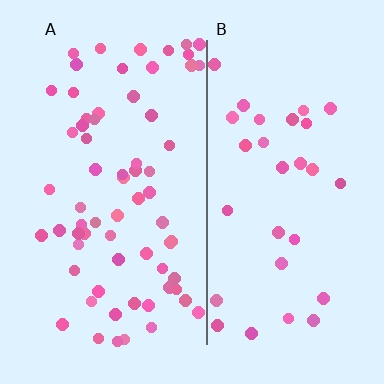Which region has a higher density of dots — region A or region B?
A (the left).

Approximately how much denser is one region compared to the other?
Approximately 2.2× — region A over region B.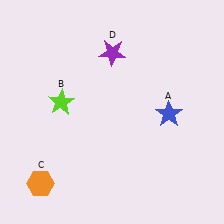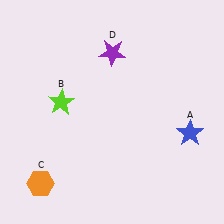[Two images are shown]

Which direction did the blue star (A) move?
The blue star (A) moved right.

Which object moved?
The blue star (A) moved right.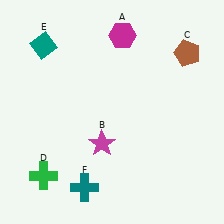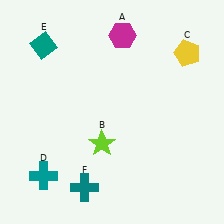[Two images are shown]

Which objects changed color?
B changed from magenta to lime. C changed from brown to yellow. D changed from green to teal.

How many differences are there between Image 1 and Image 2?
There are 3 differences between the two images.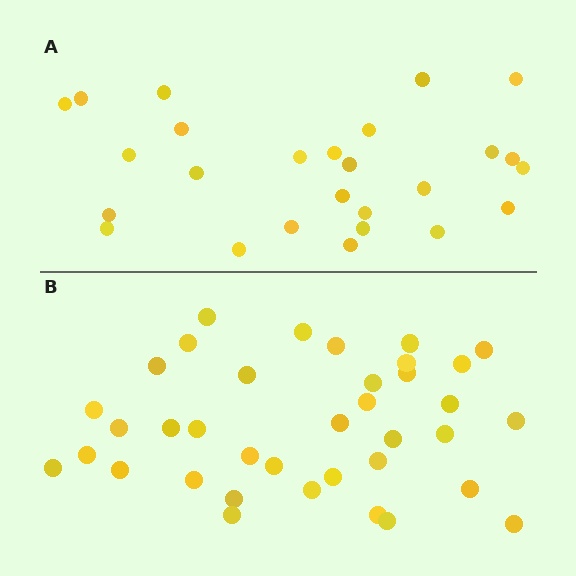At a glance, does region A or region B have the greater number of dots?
Region B (the bottom region) has more dots.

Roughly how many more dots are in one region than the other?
Region B has roughly 12 or so more dots than region A.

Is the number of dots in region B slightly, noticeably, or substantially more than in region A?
Region B has noticeably more, but not dramatically so. The ratio is roughly 1.4 to 1.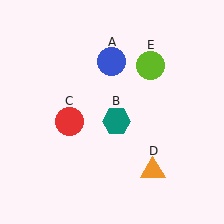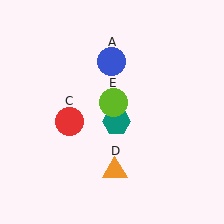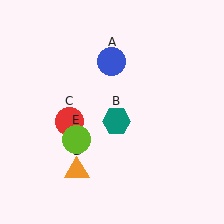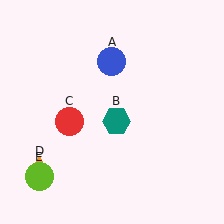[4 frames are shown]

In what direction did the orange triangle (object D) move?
The orange triangle (object D) moved left.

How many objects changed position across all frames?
2 objects changed position: orange triangle (object D), lime circle (object E).